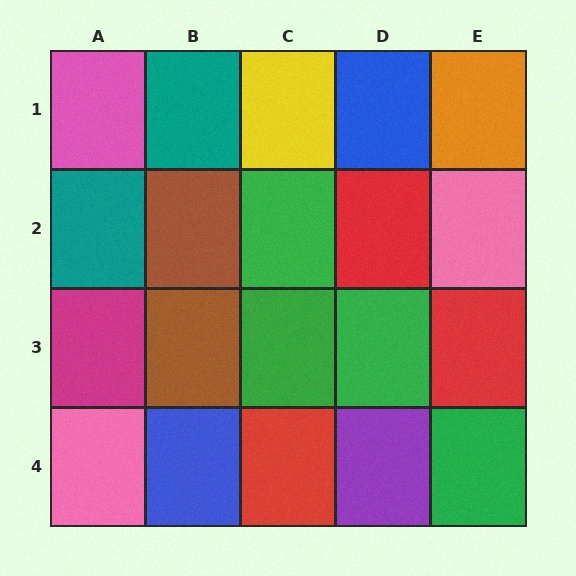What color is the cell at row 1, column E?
Orange.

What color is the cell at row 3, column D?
Green.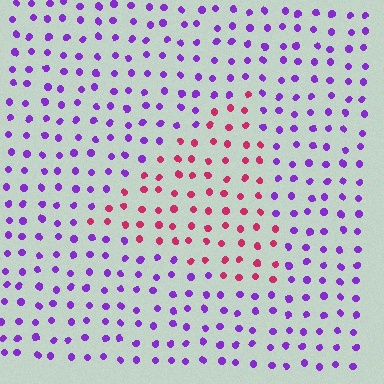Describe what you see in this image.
The image is filled with small purple elements in a uniform arrangement. A triangle-shaped region is visible where the elements are tinted to a slightly different hue, forming a subtle color boundary.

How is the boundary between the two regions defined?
The boundary is defined purely by a slight shift in hue (about 63 degrees). Spacing, size, and orientation are identical on both sides.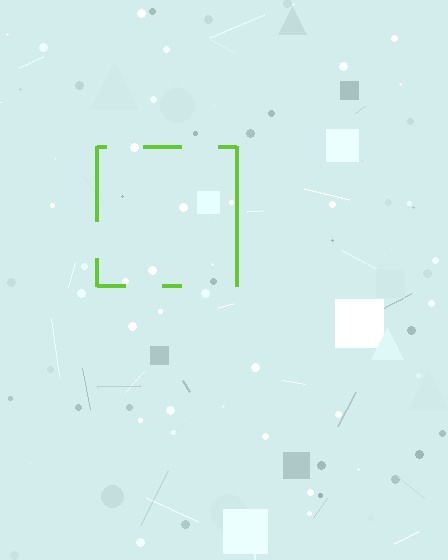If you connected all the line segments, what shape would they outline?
They would outline a square.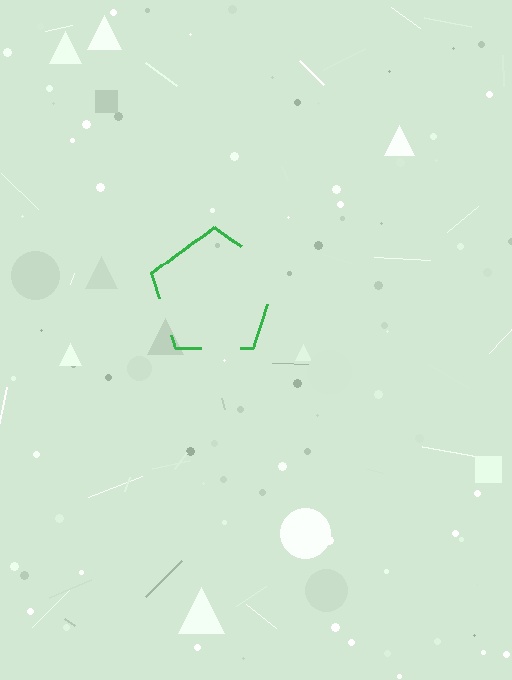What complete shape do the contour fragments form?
The contour fragments form a pentagon.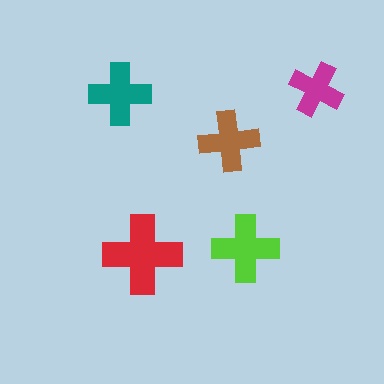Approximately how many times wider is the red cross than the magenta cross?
About 1.5 times wider.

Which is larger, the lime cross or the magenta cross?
The lime one.